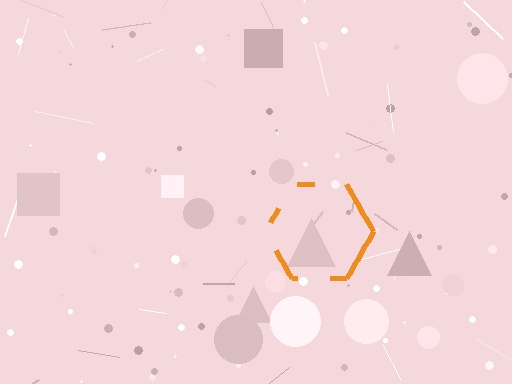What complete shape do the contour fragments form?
The contour fragments form a hexagon.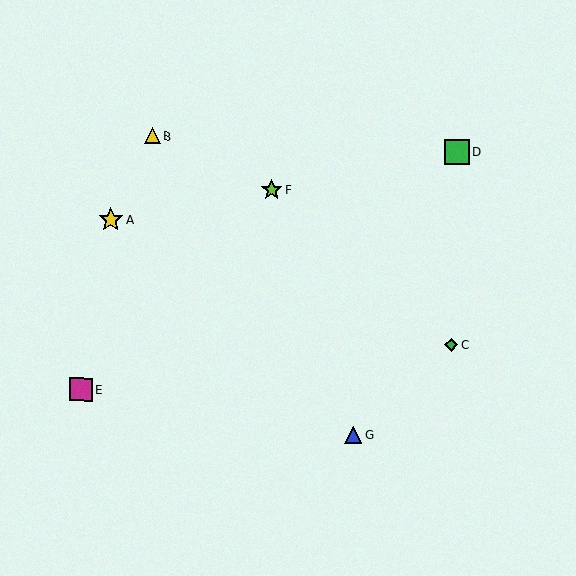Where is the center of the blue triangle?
The center of the blue triangle is at (353, 435).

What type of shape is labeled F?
Shape F is a lime star.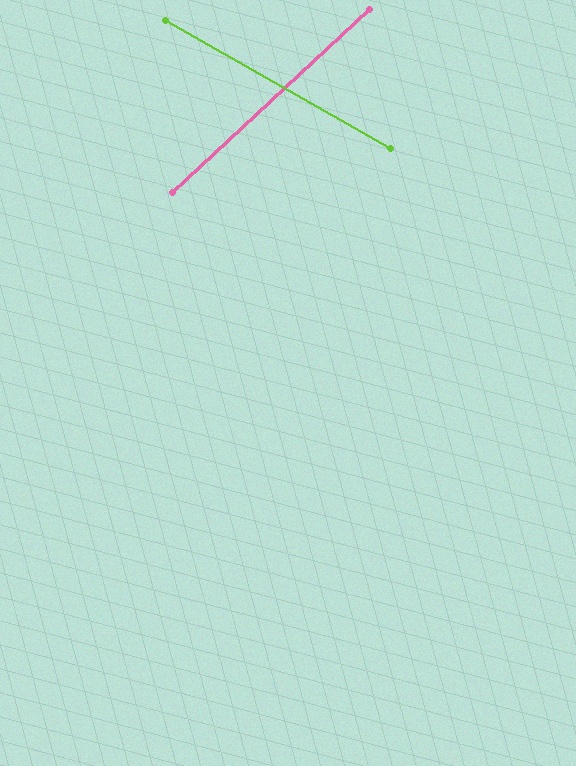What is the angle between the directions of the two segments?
Approximately 73 degrees.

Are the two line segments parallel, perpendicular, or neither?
Neither parallel nor perpendicular — they differ by about 73°.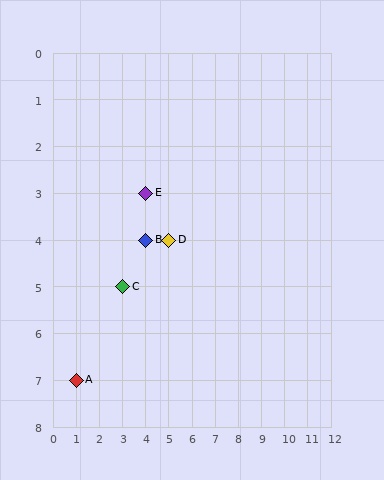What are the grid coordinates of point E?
Point E is at grid coordinates (4, 3).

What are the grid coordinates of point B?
Point B is at grid coordinates (4, 4).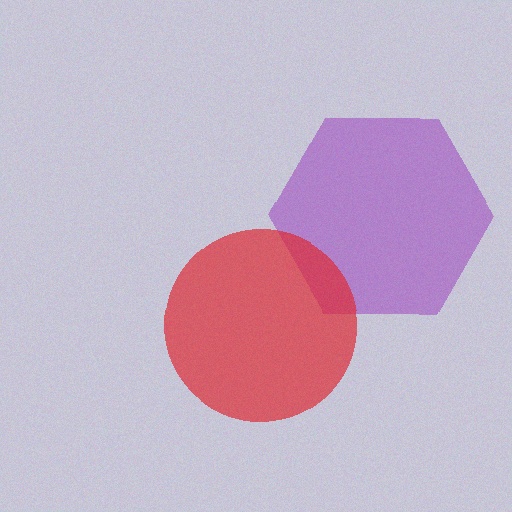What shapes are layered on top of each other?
The layered shapes are: a purple hexagon, a red circle.